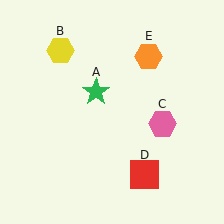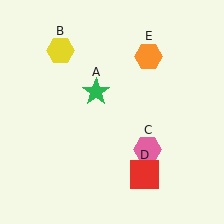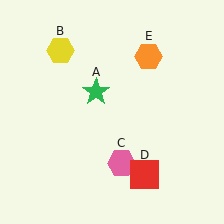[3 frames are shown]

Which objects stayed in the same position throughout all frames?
Green star (object A) and yellow hexagon (object B) and red square (object D) and orange hexagon (object E) remained stationary.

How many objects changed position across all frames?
1 object changed position: pink hexagon (object C).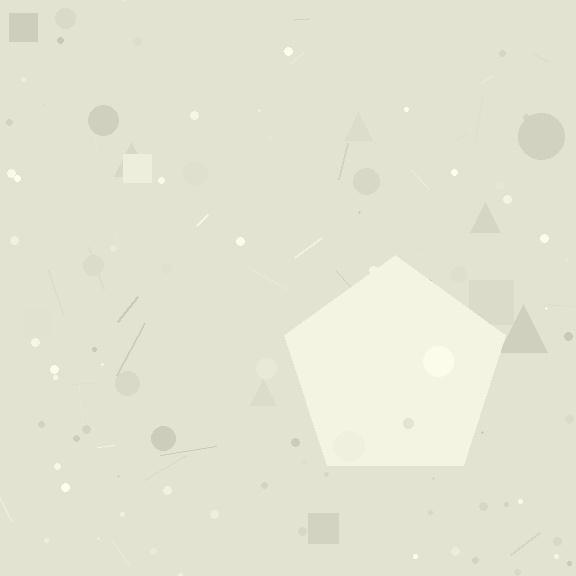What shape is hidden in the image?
A pentagon is hidden in the image.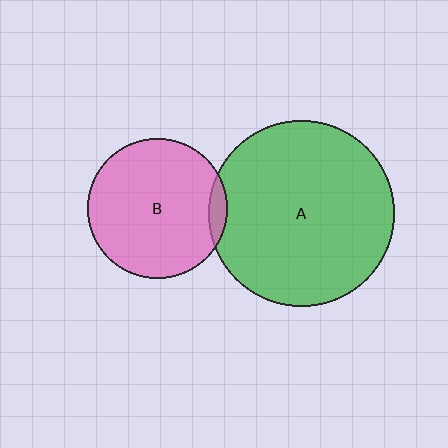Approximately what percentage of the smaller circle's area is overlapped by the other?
Approximately 5%.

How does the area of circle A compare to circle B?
Approximately 1.8 times.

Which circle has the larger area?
Circle A (green).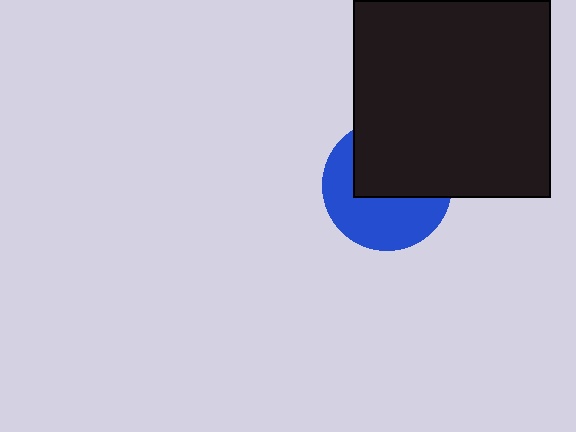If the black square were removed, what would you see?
You would see the complete blue circle.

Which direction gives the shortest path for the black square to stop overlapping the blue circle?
Moving up gives the shortest separation.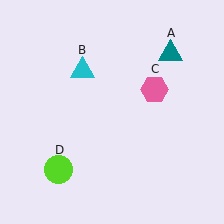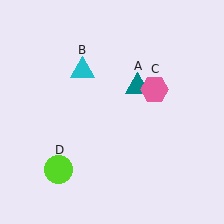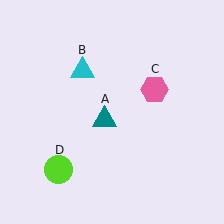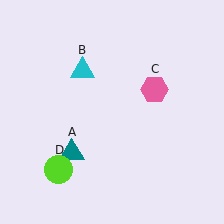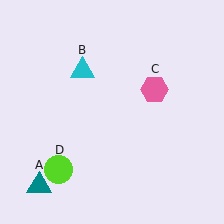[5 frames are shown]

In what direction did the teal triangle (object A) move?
The teal triangle (object A) moved down and to the left.